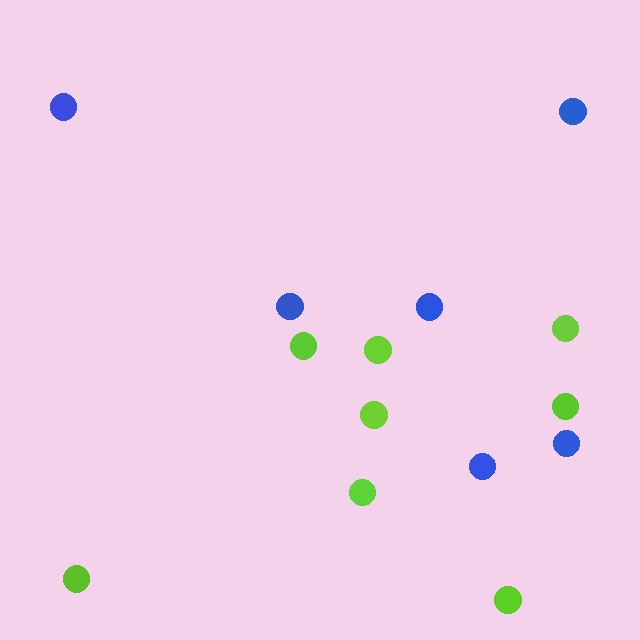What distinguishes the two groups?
There are 2 groups: one group of lime circles (8) and one group of blue circles (6).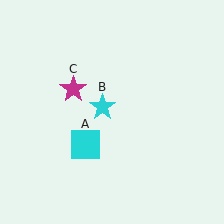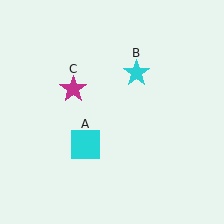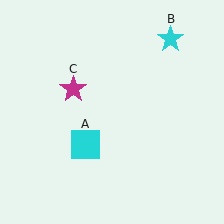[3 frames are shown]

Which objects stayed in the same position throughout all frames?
Cyan square (object A) and magenta star (object C) remained stationary.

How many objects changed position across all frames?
1 object changed position: cyan star (object B).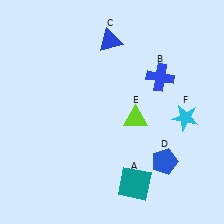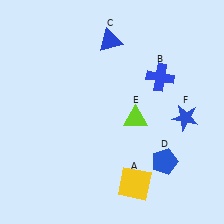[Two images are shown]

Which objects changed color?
A changed from teal to yellow. F changed from cyan to blue.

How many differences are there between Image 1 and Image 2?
There are 2 differences between the two images.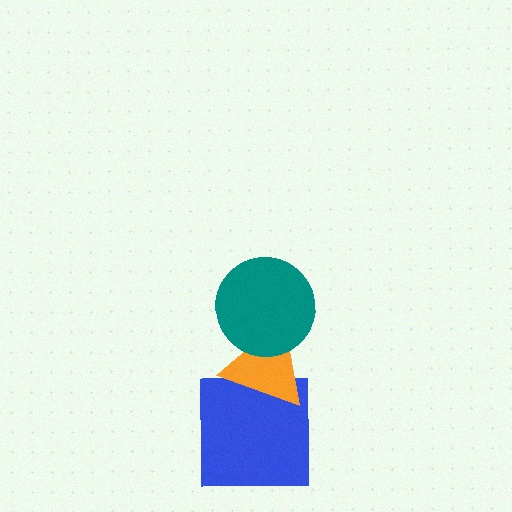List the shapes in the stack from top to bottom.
From top to bottom: the teal circle, the orange triangle, the blue square.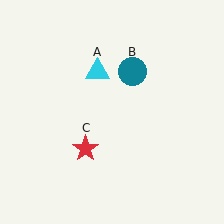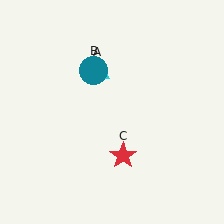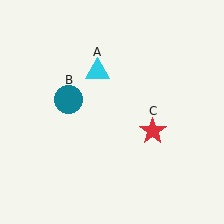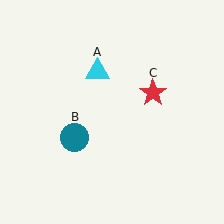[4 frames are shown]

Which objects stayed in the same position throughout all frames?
Cyan triangle (object A) remained stationary.